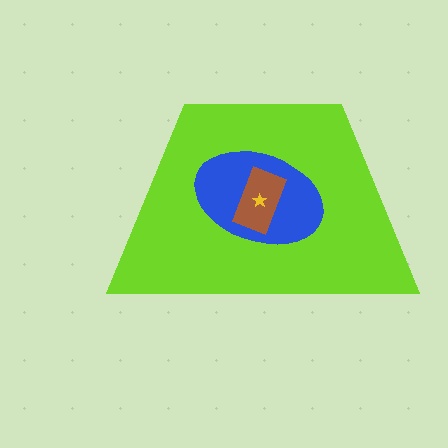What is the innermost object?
The yellow star.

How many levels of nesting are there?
4.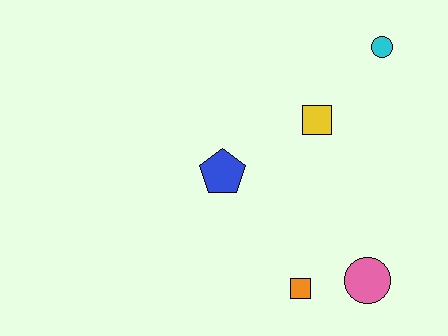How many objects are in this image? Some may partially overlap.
There are 5 objects.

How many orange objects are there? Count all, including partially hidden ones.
There is 1 orange object.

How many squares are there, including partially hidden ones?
There are 2 squares.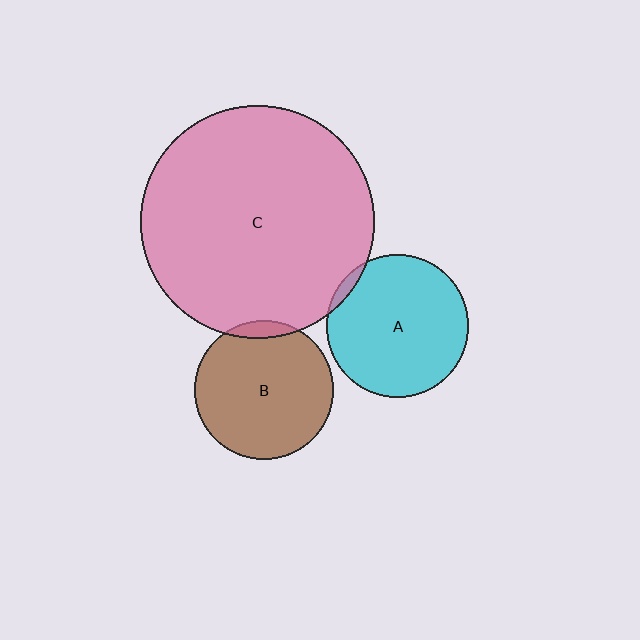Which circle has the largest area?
Circle C (pink).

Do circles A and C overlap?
Yes.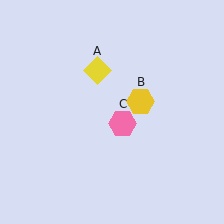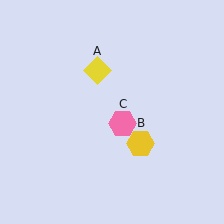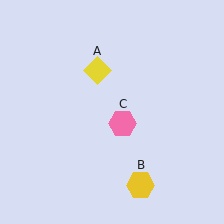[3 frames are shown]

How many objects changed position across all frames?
1 object changed position: yellow hexagon (object B).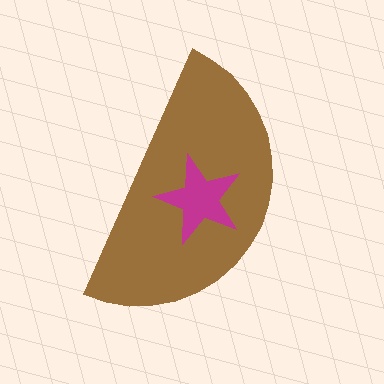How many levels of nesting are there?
2.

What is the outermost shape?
The brown semicircle.